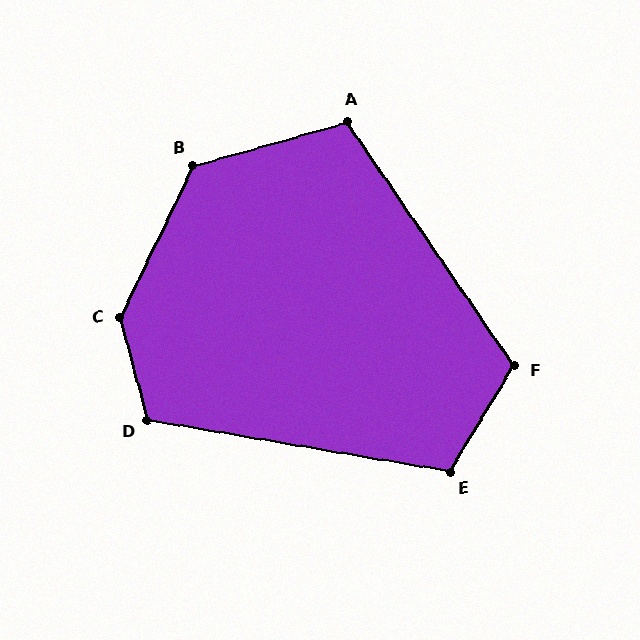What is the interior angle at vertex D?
Approximately 114 degrees (obtuse).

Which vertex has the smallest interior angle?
A, at approximately 109 degrees.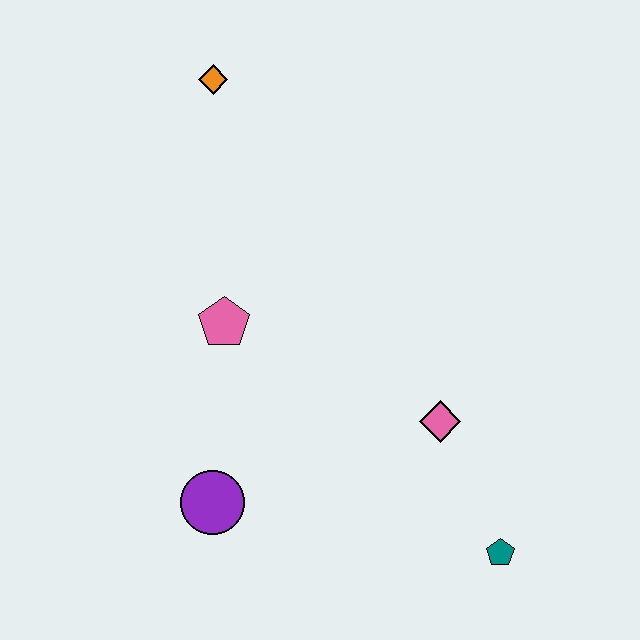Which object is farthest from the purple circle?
The orange diamond is farthest from the purple circle.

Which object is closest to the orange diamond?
The pink pentagon is closest to the orange diamond.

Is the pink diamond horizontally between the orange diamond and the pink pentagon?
No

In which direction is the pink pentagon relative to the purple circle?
The pink pentagon is above the purple circle.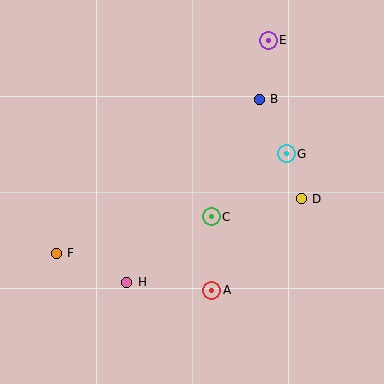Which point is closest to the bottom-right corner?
Point A is closest to the bottom-right corner.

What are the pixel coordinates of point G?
Point G is at (286, 154).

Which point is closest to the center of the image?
Point C at (211, 217) is closest to the center.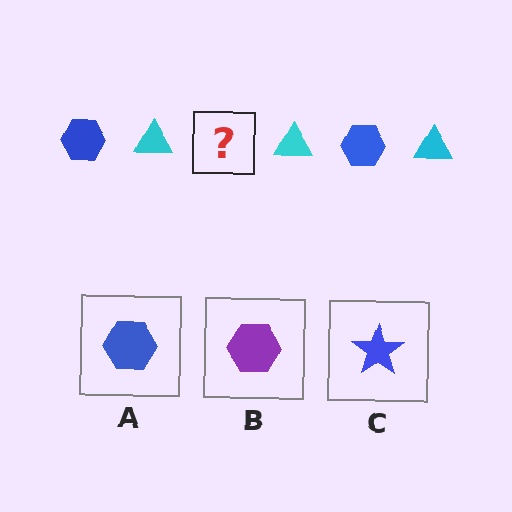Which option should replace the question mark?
Option A.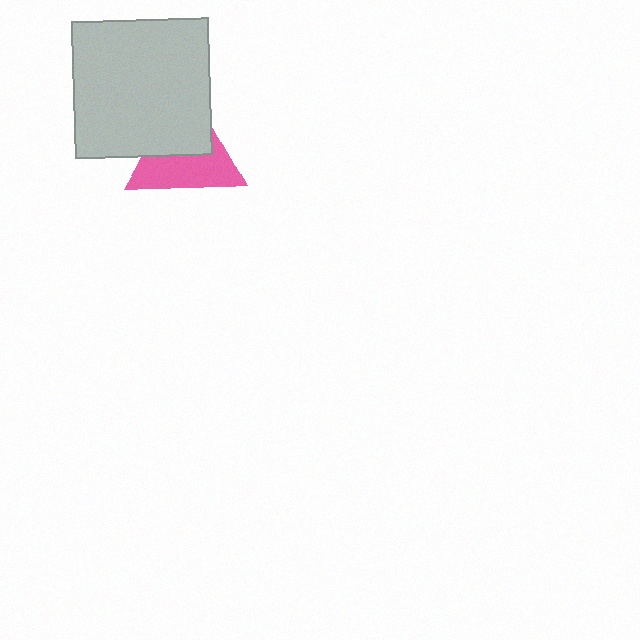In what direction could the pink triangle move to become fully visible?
The pink triangle could move toward the lower-right. That would shift it out from behind the light gray square entirely.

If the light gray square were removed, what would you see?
You would see the complete pink triangle.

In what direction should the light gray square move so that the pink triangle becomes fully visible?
The light gray square should move toward the upper-left. That is the shortest direction to clear the overlap and leave the pink triangle fully visible.